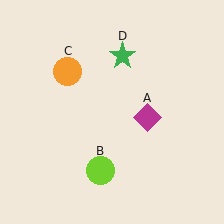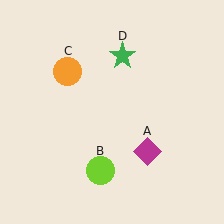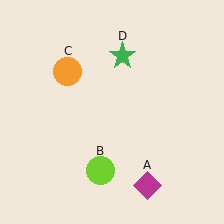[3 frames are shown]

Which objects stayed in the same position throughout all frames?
Lime circle (object B) and orange circle (object C) and green star (object D) remained stationary.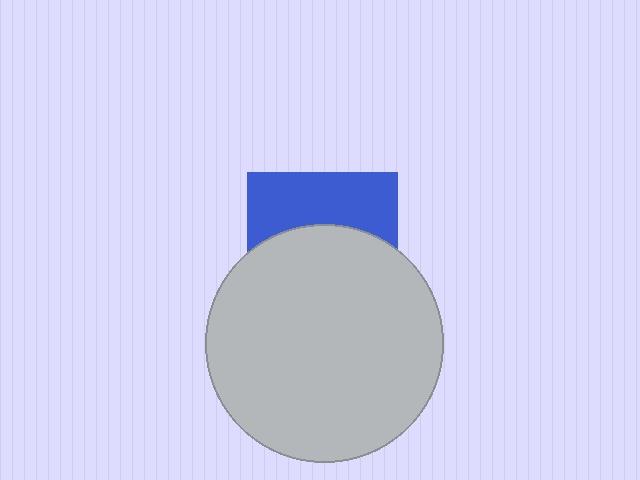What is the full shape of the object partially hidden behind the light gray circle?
The partially hidden object is a blue square.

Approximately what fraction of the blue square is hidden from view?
Roughly 60% of the blue square is hidden behind the light gray circle.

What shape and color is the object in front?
The object in front is a light gray circle.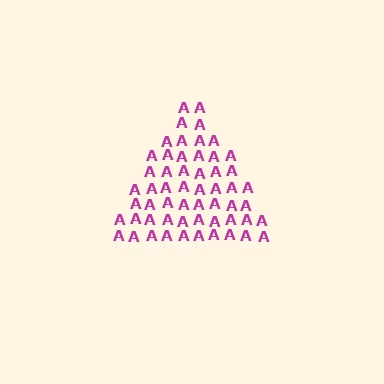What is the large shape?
The large shape is a triangle.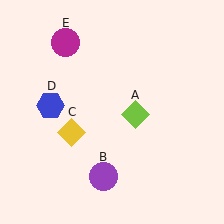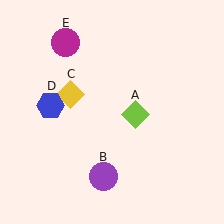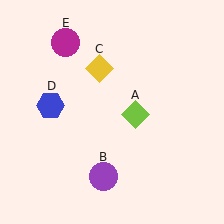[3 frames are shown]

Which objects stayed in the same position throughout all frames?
Lime diamond (object A) and purple circle (object B) and blue hexagon (object D) and magenta circle (object E) remained stationary.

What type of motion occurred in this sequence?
The yellow diamond (object C) rotated clockwise around the center of the scene.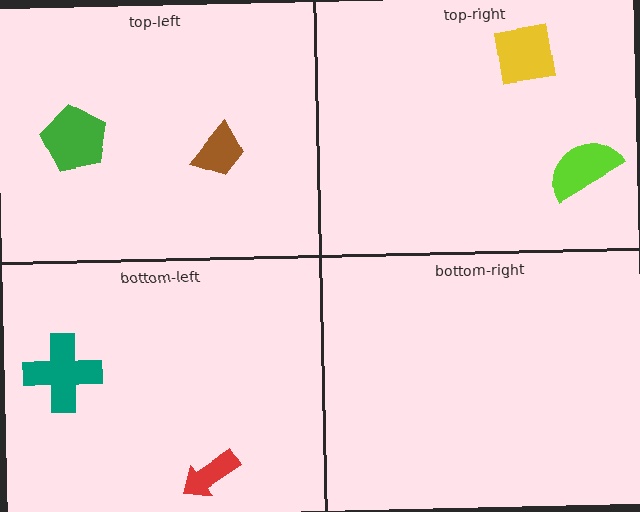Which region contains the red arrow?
The bottom-left region.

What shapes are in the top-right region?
The lime semicircle, the yellow square.